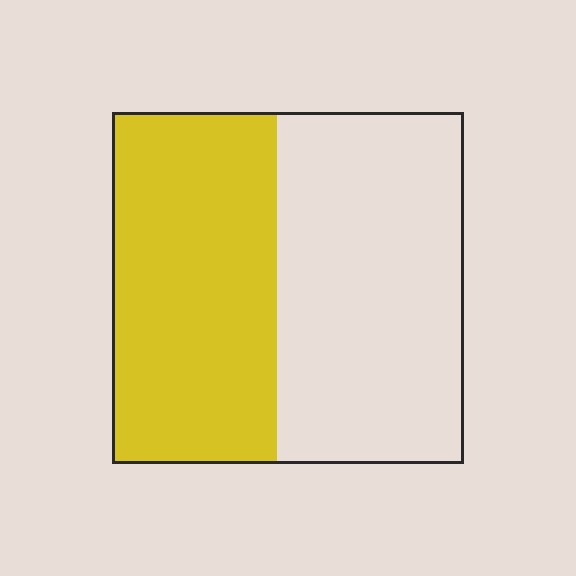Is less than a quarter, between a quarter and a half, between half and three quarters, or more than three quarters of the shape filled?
Between a quarter and a half.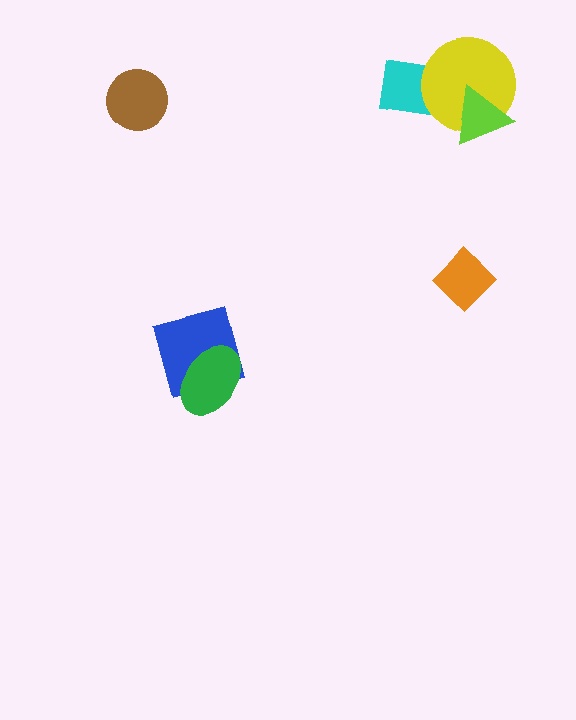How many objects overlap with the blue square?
1 object overlaps with the blue square.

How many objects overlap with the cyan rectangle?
2 objects overlap with the cyan rectangle.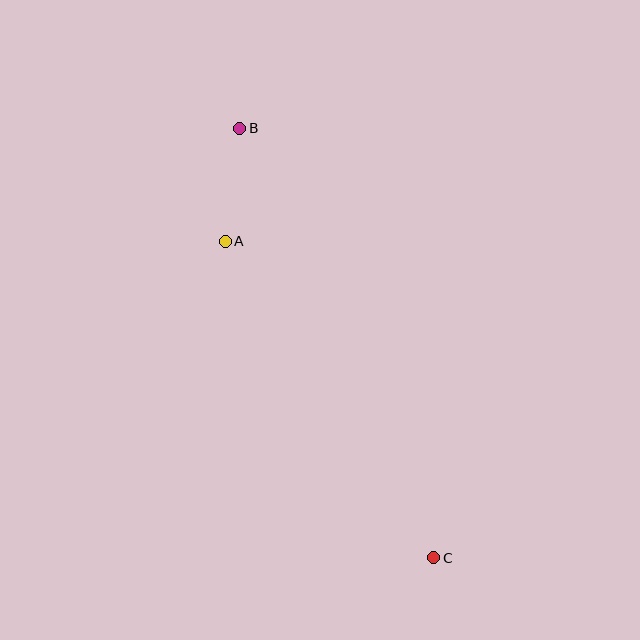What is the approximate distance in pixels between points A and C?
The distance between A and C is approximately 379 pixels.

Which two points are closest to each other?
Points A and B are closest to each other.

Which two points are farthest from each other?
Points B and C are farthest from each other.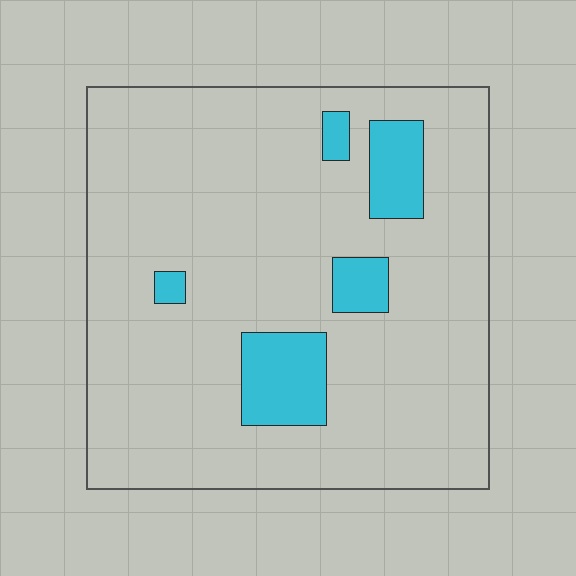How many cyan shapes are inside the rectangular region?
5.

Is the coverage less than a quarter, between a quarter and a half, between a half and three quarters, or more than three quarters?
Less than a quarter.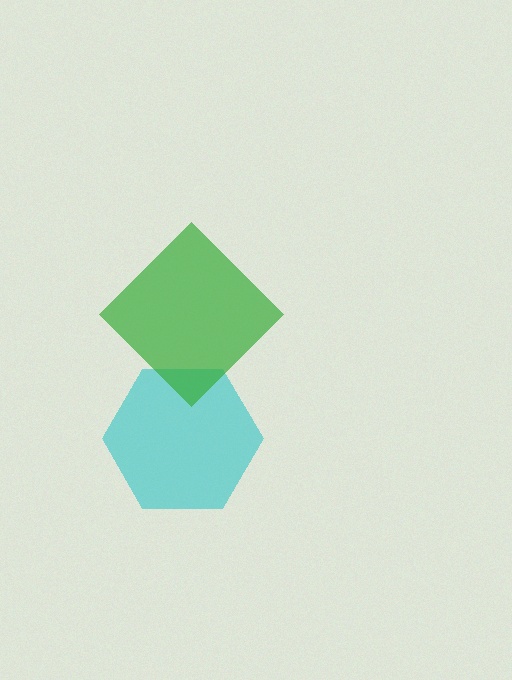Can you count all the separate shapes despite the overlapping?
Yes, there are 2 separate shapes.